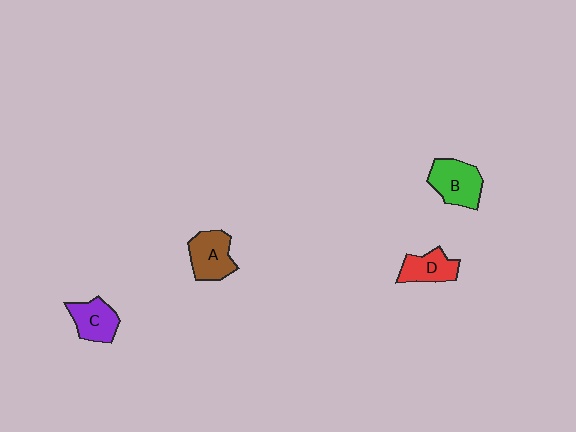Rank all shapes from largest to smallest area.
From largest to smallest: B (green), A (brown), C (purple), D (red).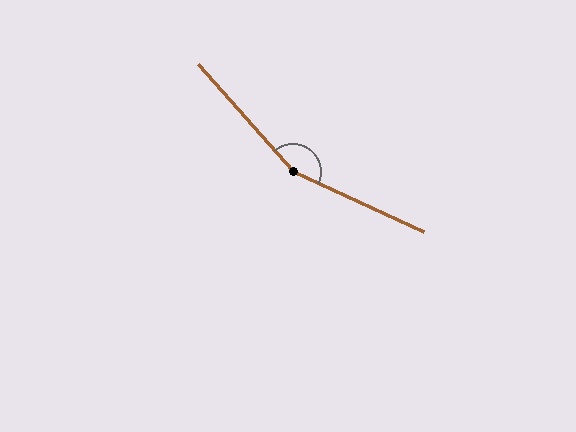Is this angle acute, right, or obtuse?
It is obtuse.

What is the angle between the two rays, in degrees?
Approximately 156 degrees.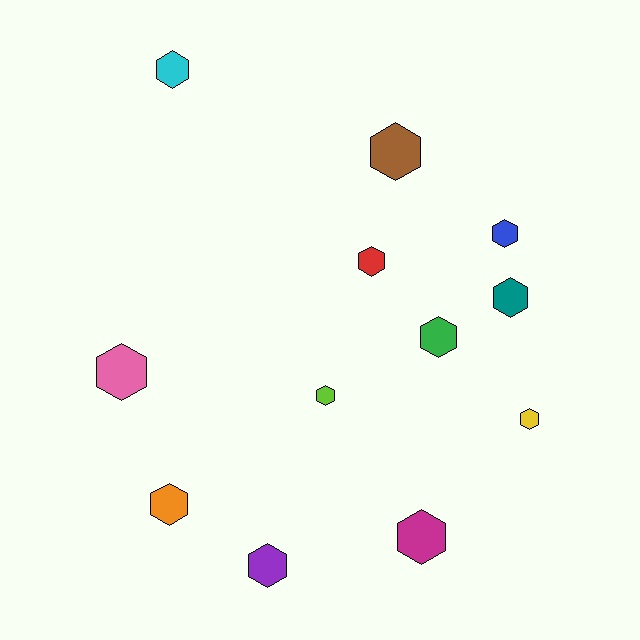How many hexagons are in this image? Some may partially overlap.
There are 12 hexagons.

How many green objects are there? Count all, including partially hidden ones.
There is 1 green object.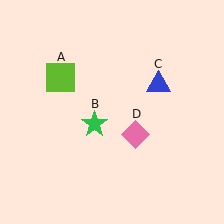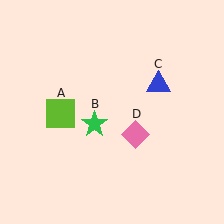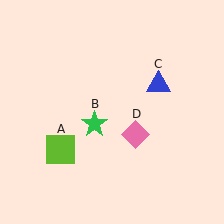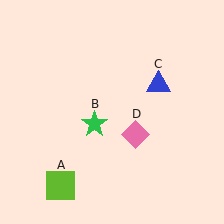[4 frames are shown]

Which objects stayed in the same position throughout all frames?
Green star (object B) and blue triangle (object C) and pink diamond (object D) remained stationary.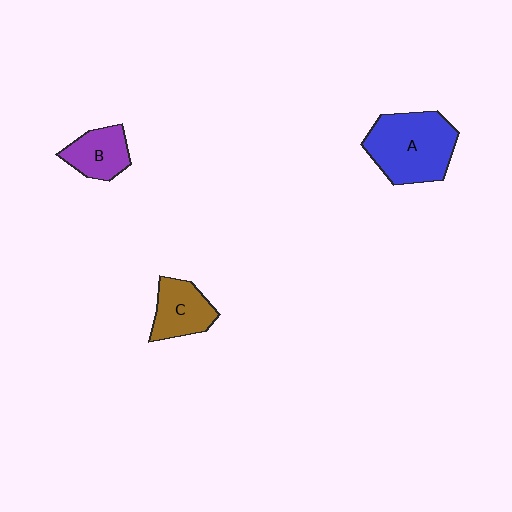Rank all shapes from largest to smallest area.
From largest to smallest: A (blue), C (brown), B (purple).